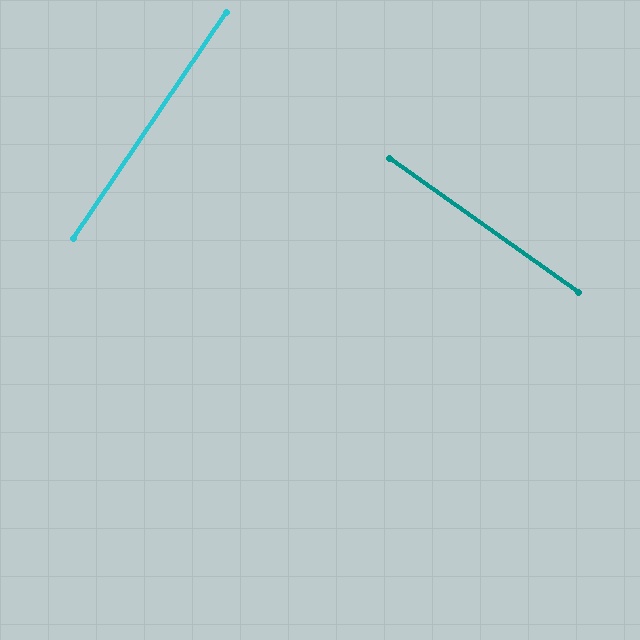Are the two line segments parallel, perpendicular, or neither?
Perpendicular — they meet at approximately 89°.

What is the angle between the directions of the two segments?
Approximately 89 degrees.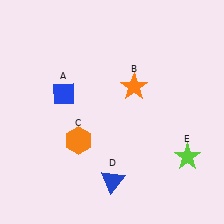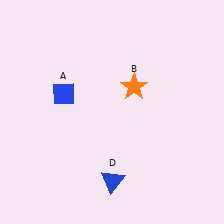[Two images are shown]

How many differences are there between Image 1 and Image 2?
There are 2 differences between the two images.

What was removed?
The lime star (E), the orange hexagon (C) were removed in Image 2.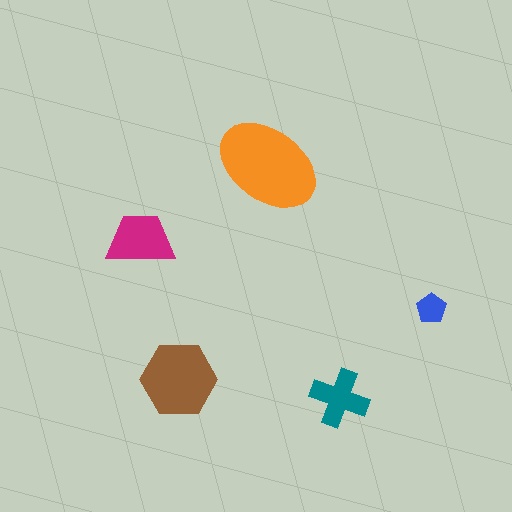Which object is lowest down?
The teal cross is bottommost.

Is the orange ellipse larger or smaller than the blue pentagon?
Larger.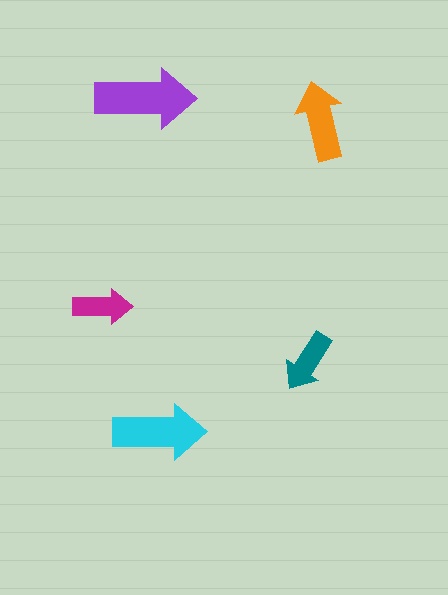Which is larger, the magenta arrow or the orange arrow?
The orange one.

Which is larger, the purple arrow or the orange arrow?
The purple one.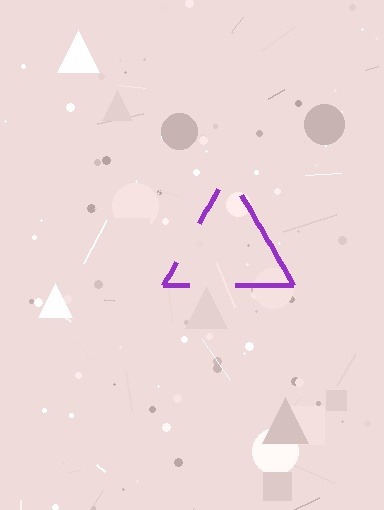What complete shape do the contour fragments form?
The contour fragments form a triangle.